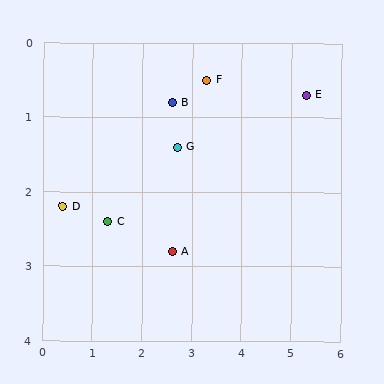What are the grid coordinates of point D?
Point D is at approximately (0.4, 2.2).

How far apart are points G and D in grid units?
Points G and D are about 2.4 grid units apart.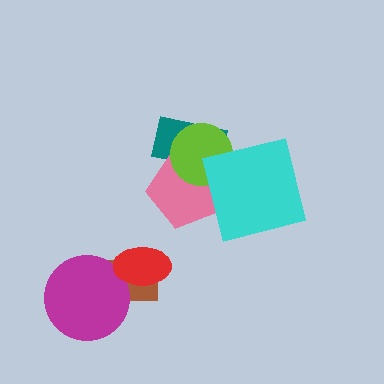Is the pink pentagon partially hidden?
Yes, it is partially covered by another shape.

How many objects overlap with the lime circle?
3 objects overlap with the lime circle.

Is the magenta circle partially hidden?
Yes, it is partially covered by another shape.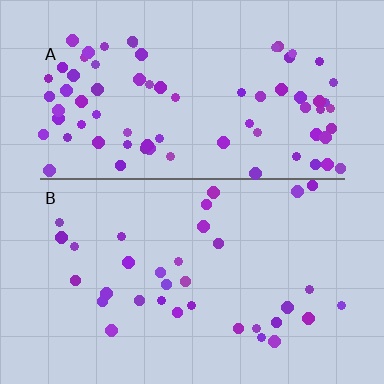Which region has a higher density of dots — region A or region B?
A (the top).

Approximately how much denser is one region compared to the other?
Approximately 2.3× — region A over region B.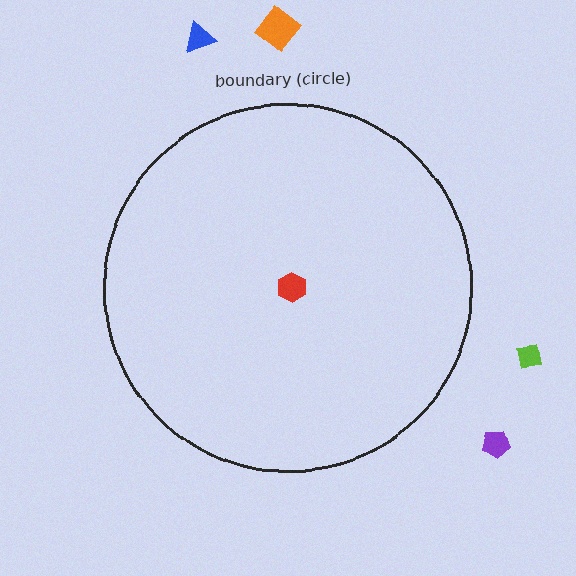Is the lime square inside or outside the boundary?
Outside.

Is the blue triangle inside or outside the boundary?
Outside.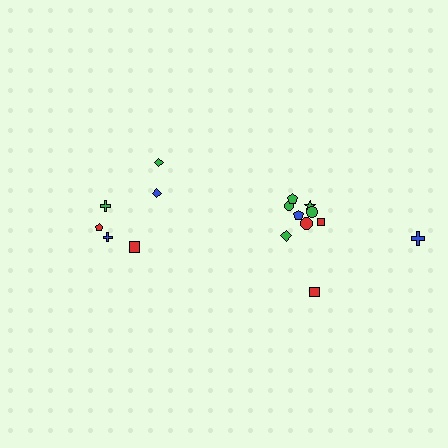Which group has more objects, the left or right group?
The right group.